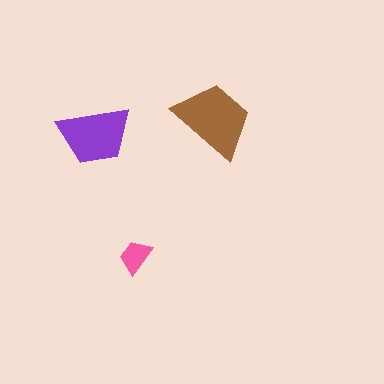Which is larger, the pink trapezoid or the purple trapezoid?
The purple one.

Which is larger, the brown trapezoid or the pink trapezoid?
The brown one.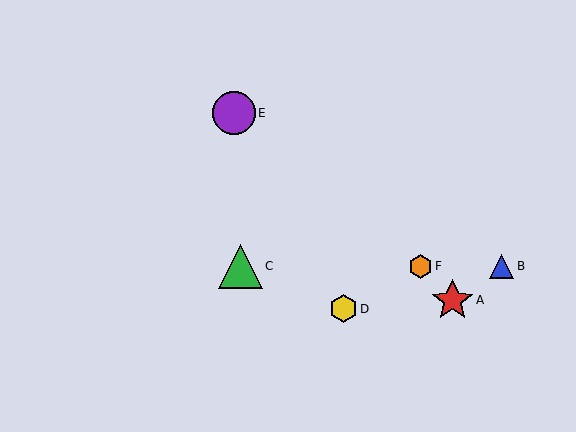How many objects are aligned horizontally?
3 objects (B, C, F) are aligned horizontally.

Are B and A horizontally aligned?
No, B is at y≈266 and A is at y≈300.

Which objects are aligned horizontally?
Objects B, C, F are aligned horizontally.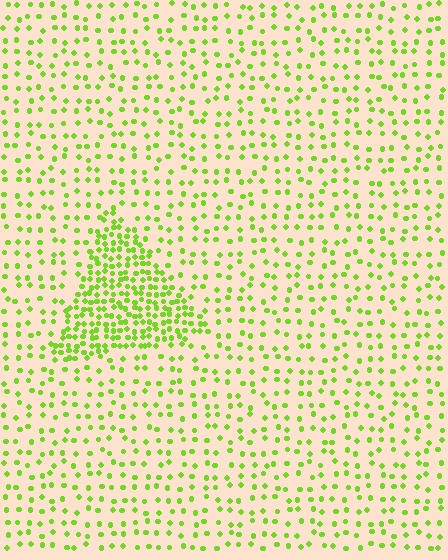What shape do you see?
I see a triangle.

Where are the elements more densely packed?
The elements are more densely packed inside the triangle boundary.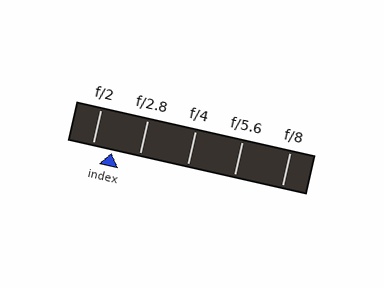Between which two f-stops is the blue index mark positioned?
The index mark is between f/2 and f/2.8.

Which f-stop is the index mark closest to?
The index mark is closest to f/2.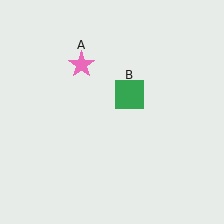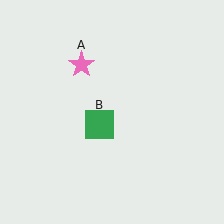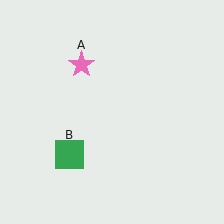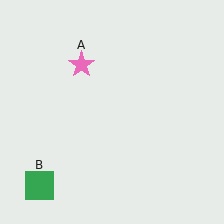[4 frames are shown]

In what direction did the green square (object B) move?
The green square (object B) moved down and to the left.